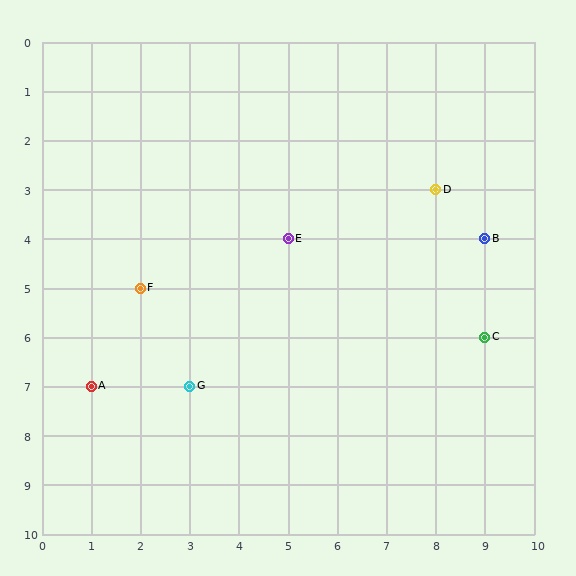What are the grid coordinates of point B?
Point B is at grid coordinates (9, 4).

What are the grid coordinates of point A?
Point A is at grid coordinates (1, 7).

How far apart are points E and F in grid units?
Points E and F are 3 columns and 1 row apart (about 3.2 grid units diagonally).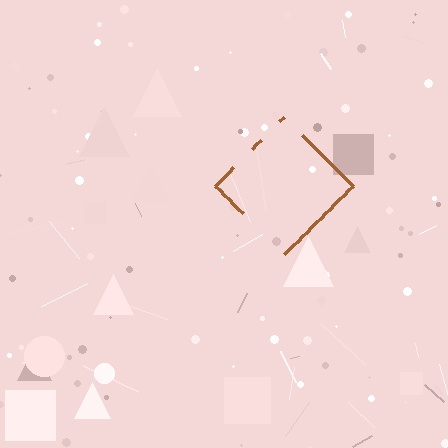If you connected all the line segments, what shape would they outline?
They would outline a diamond.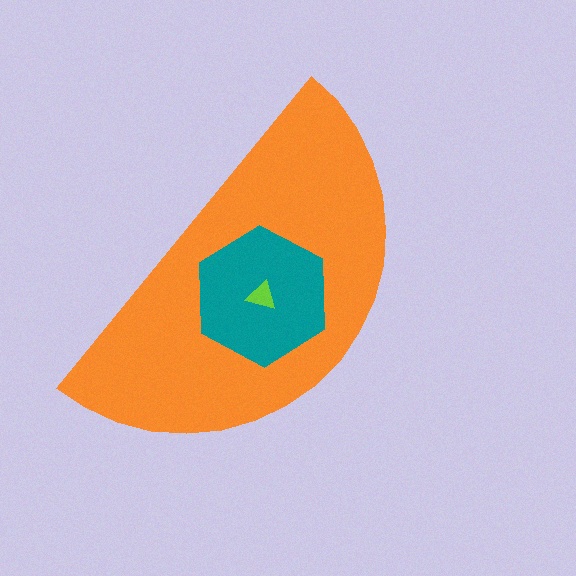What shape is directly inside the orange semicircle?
The teal hexagon.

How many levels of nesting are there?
3.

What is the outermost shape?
The orange semicircle.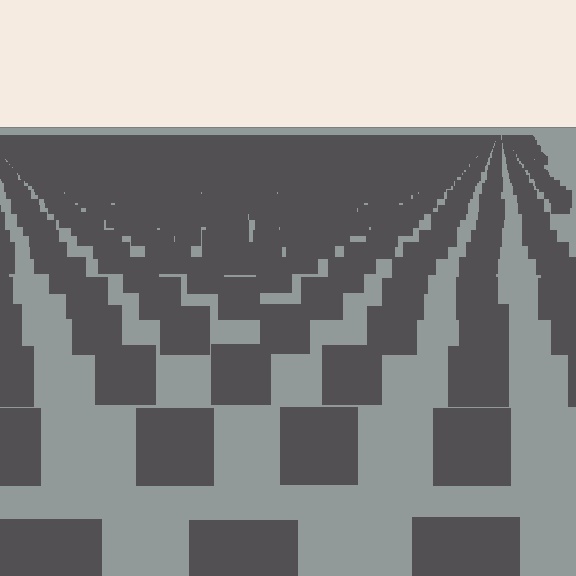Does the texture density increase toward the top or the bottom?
Density increases toward the top.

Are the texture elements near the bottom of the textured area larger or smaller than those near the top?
Larger. Near the bottom, elements are closer to the viewer and appear at a bigger on-screen size.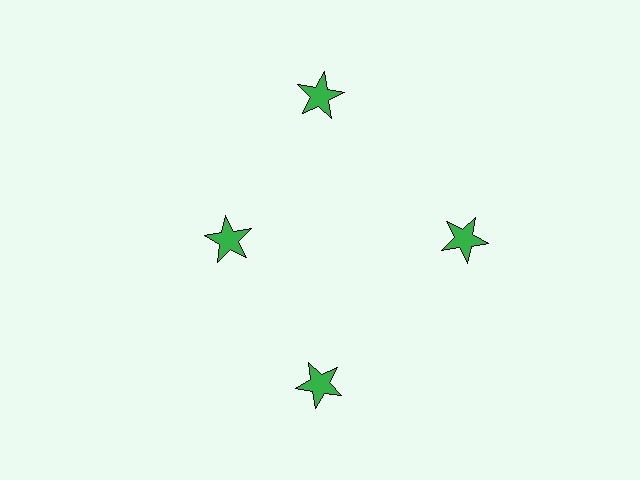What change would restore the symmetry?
The symmetry would be restored by moving it outward, back onto the ring so that all 4 stars sit at equal angles and equal distance from the center.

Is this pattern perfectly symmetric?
No. The 4 green stars are arranged in a ring, but one element near the 9 o'clock position is pulled inward toward the center, breaking the 4-fold rotational symmetry.